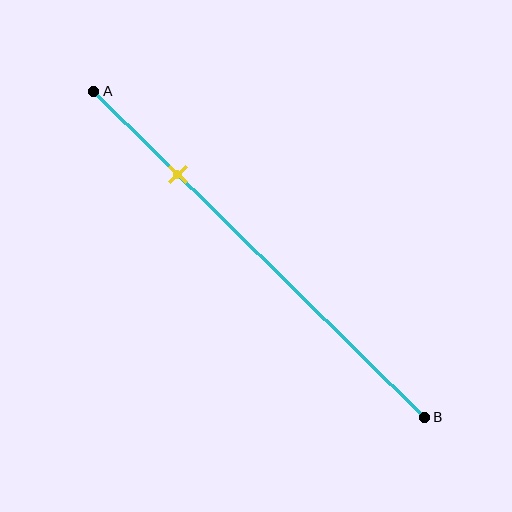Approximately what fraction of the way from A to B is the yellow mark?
The yellow mark is approximately 25% of the way from A to B.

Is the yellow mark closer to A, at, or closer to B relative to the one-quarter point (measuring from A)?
The yellow mark is approximately at the one-quarter point of segment AB.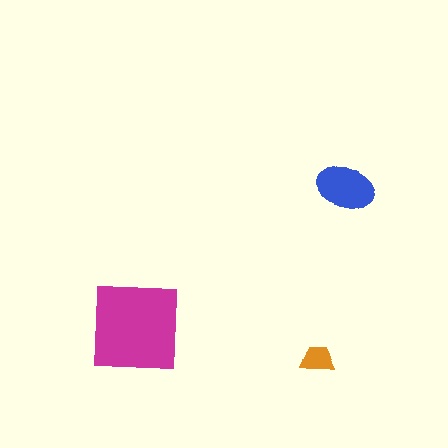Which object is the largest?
The magenta square.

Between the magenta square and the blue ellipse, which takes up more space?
The magenta square.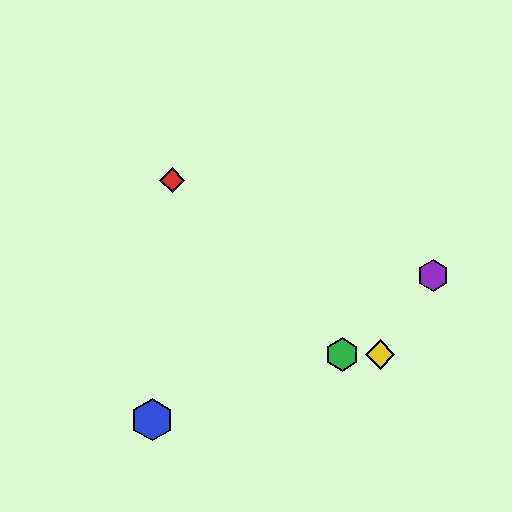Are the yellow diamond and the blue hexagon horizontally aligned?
No, the yellow diamond is at y≈354 and the blue hexagon is at y≈420.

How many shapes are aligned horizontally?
2 shapes (the green hexagon, the yellow diamond) are aligned horizontally.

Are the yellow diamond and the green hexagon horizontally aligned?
Yes, both are at y≈354.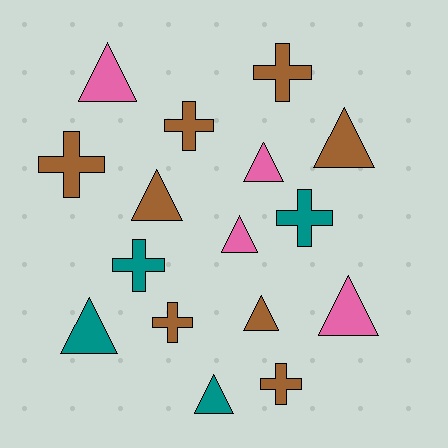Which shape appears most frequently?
Triangle, with 9 objects.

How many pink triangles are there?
There are 4 pink triangles.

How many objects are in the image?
There are 16 objects.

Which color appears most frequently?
Brown, with 8 objects.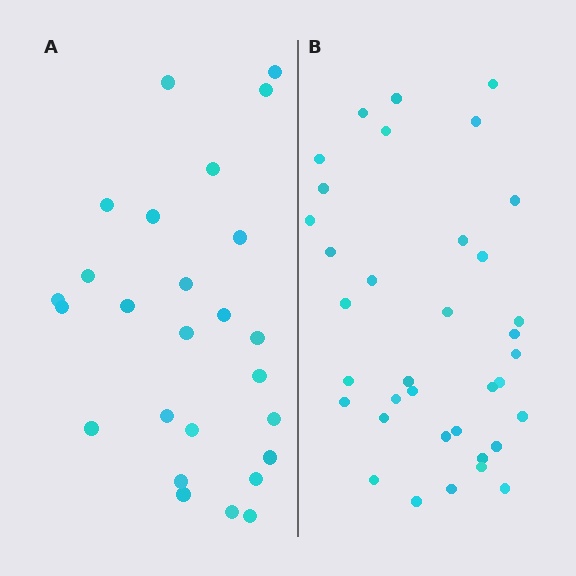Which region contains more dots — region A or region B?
Region B (the right region) has more dots.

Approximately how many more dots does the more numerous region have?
Region B has roughly 10 or so more dots than region A.